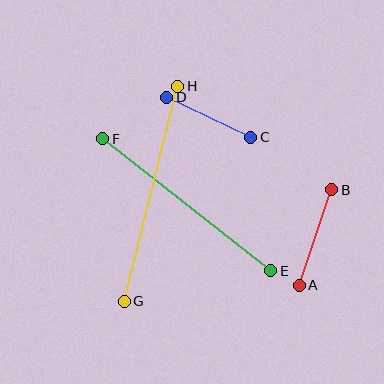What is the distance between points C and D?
The distance is approximately 93 pixels.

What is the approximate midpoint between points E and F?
The midpoint is at approximately (187, 205) pixels.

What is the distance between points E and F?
The distance is approximately 214 pixels.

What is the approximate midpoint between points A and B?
The midpoint is at approximately (316, 238) pixels.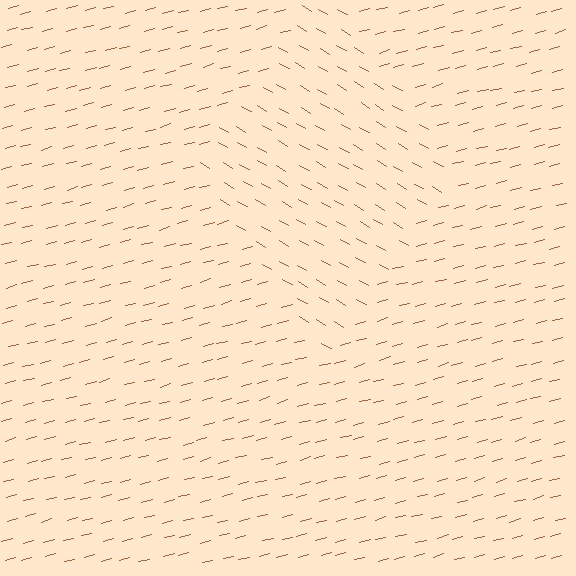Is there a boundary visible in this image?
Yes, there is a texture boundary formed by a change in line orientation.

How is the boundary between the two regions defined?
The boundary is defined purely by a change in line orientation (approximately 45 degrees difference). All lines are the same color and thickness.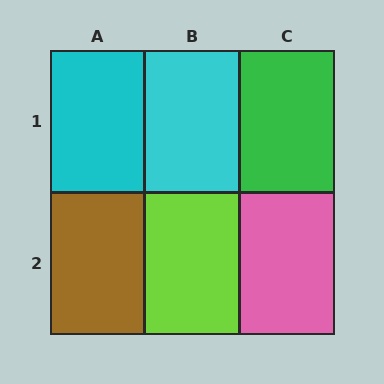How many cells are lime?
1 cell is lime.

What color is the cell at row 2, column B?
Lime.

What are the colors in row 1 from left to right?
Cyan, cyan, green.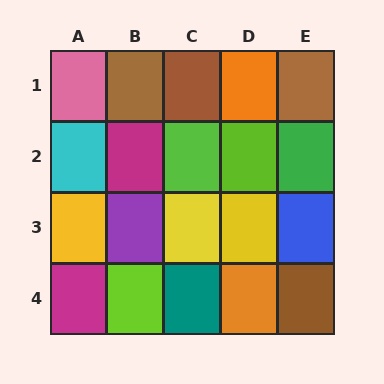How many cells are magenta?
2 cells are magenta.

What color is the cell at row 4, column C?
Teal.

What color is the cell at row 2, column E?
Green.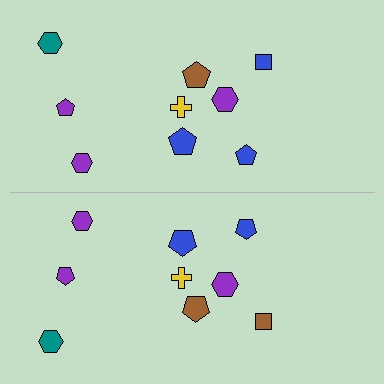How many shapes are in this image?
There are 18 shapes in this image.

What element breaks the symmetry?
The brown square on the bottom side breaks the symmetry — its mirror counterpart is blue.